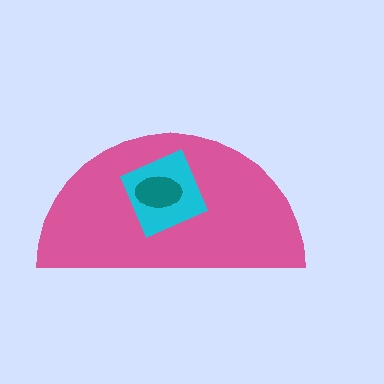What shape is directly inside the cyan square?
The teal ellipse.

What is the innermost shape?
The teal ellipse.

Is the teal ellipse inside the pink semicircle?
Yes.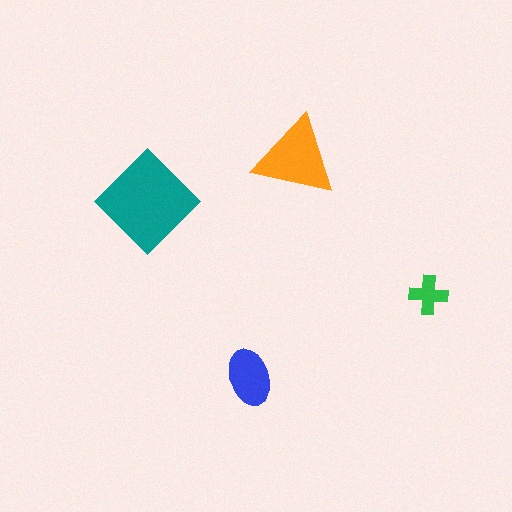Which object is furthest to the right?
The green cross is rightmost.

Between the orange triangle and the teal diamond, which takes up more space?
The teal diamond.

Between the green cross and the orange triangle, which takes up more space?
The orange triangle.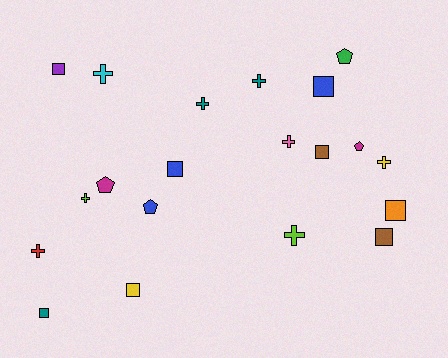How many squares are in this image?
There are 8 squares.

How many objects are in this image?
There are 20 objects.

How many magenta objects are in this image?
There are 2 magenta objects.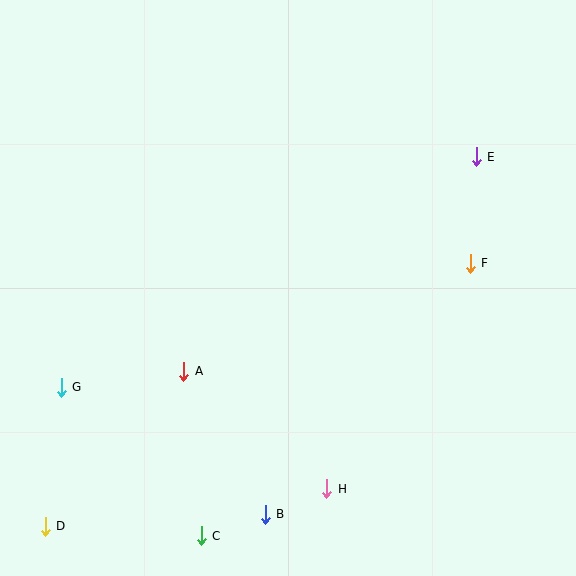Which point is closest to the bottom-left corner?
Point D is closest to the bottom-left corner.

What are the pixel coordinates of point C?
Point C is at (201, 536).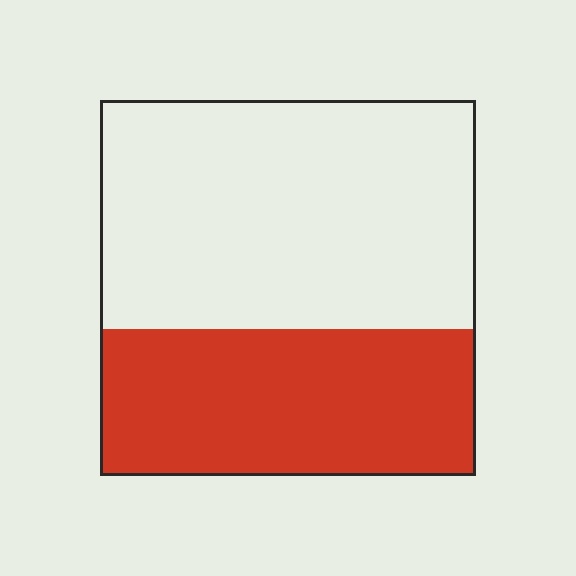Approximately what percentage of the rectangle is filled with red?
Approximately 40%.